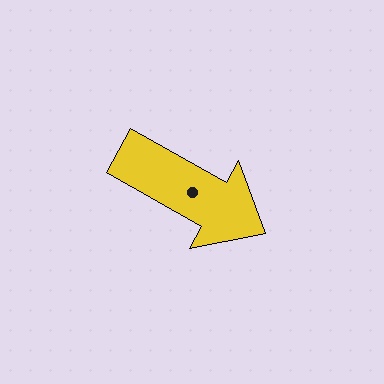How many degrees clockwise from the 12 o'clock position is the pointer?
Approximately 119 degrees.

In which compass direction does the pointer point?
Southeast.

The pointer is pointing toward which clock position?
Roughly 4 o'clock.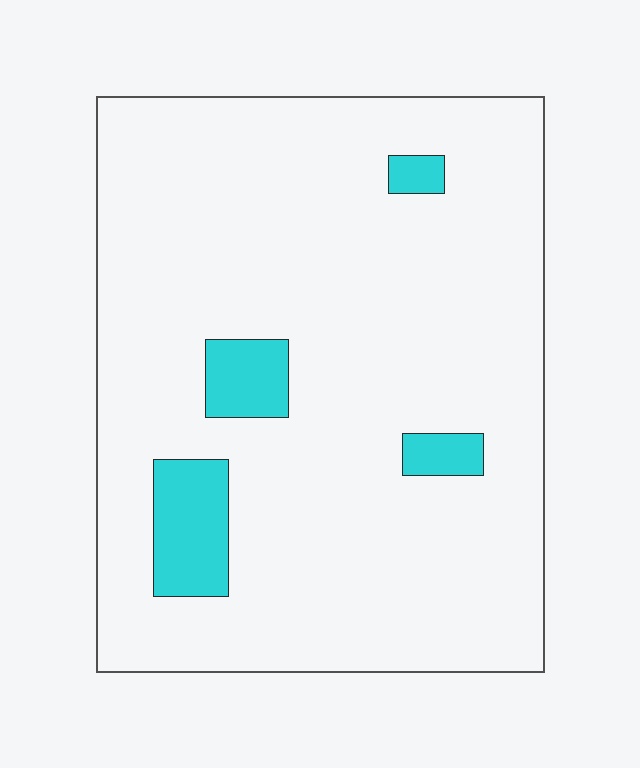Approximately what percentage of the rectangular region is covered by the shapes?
Approximately 10%.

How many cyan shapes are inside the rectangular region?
4.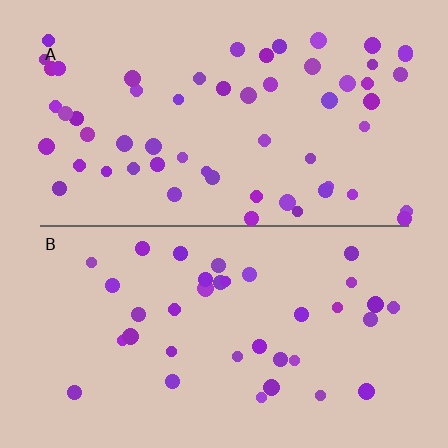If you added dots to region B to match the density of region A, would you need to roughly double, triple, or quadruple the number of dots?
Approximately double.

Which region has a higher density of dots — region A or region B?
A (the top).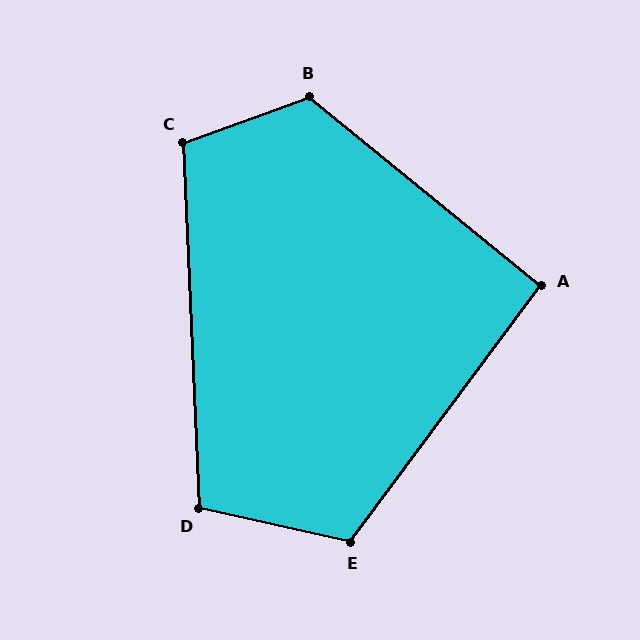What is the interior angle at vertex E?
Approximately 114 degrees (obtuse).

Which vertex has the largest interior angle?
B, at approximately 121 degrees.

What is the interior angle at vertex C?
Approximately 108 degrees (obtuse).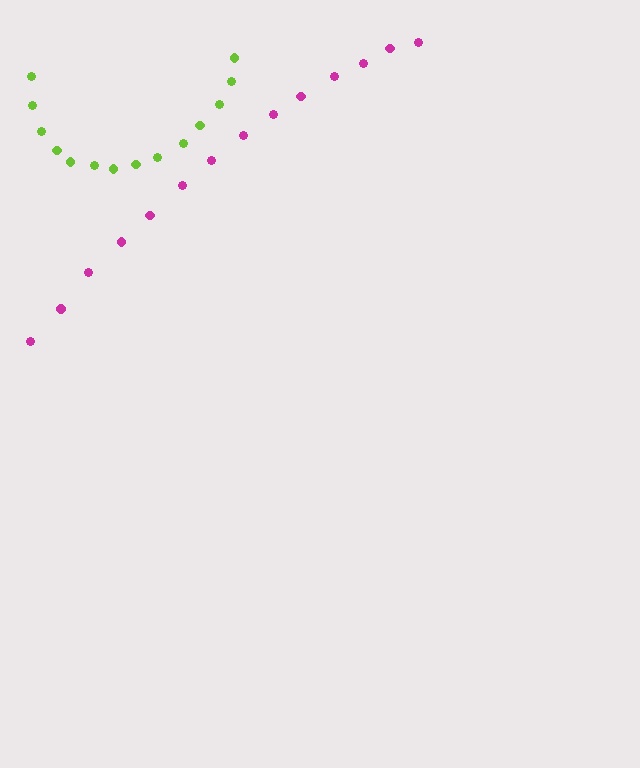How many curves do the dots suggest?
There are 2 distinct paths.